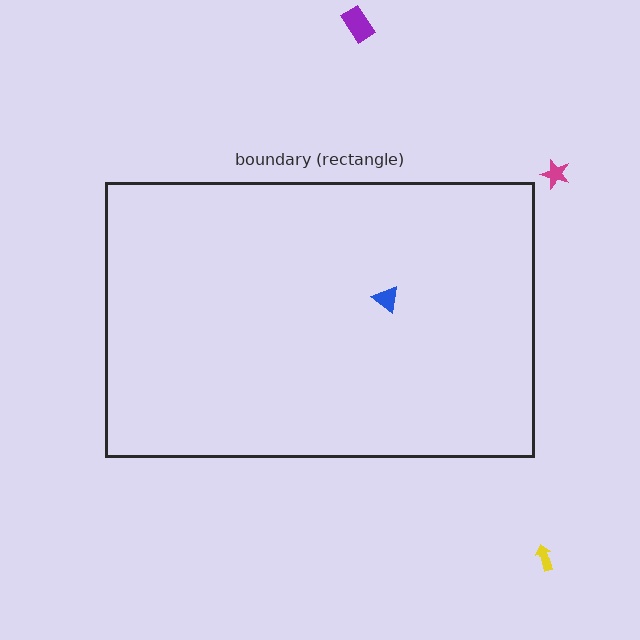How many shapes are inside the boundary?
1 inside, 3 outside.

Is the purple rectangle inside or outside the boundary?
Outside.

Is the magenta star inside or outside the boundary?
Outside.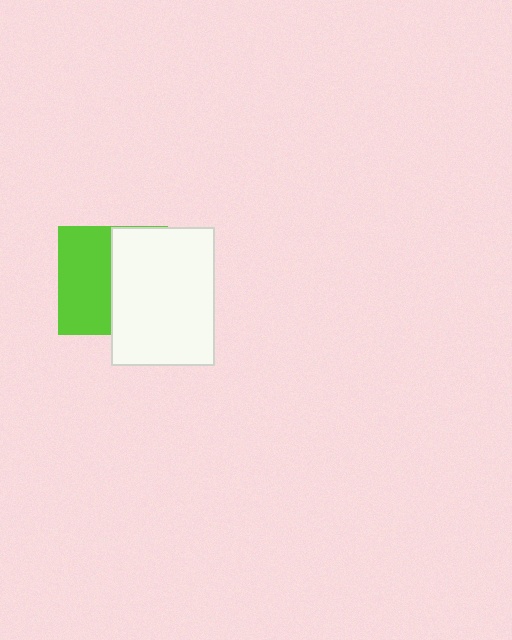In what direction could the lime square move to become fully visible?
The lime square could move left. That would shift it out from behind the white rectangle entirely.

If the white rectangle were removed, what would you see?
You would see the complete lime square.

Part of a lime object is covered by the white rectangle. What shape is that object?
It is a square.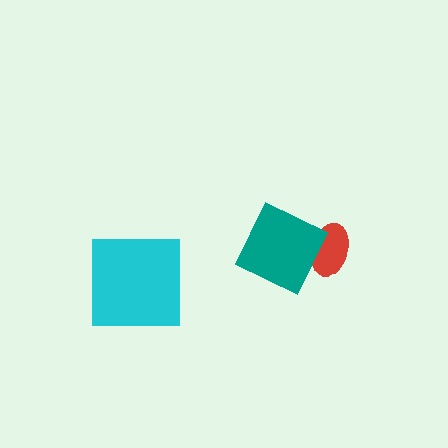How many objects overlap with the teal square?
1 object overlaps with the teal square.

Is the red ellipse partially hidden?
Yes, it is partially covered by another shape.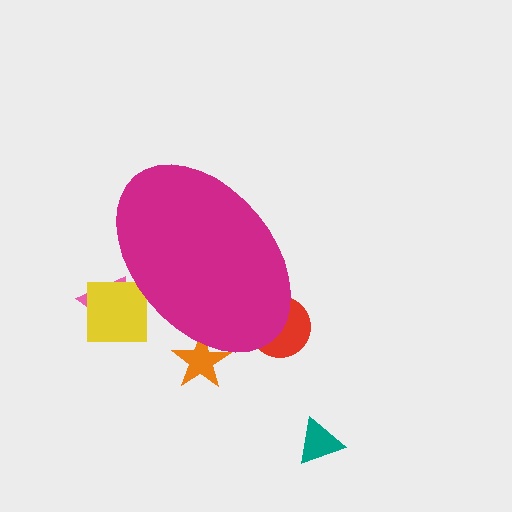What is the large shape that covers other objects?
A magenta ellipse.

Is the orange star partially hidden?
Yes, the orange star is partially hidden behind the magenta ellipse.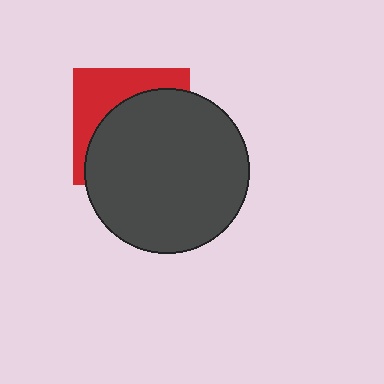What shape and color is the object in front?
The object in front is a dark gray circle.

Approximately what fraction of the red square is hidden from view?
Roughly 64% of the red square is hidden behind the dark gray circle.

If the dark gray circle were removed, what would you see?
You would see the complete red square.